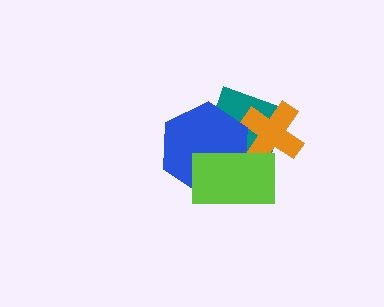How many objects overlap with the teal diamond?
3 objects overlap with the teal diamond.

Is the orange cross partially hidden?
Yes, it is partially covered by another shape.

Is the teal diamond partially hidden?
Yes, it is partially covered by another shape.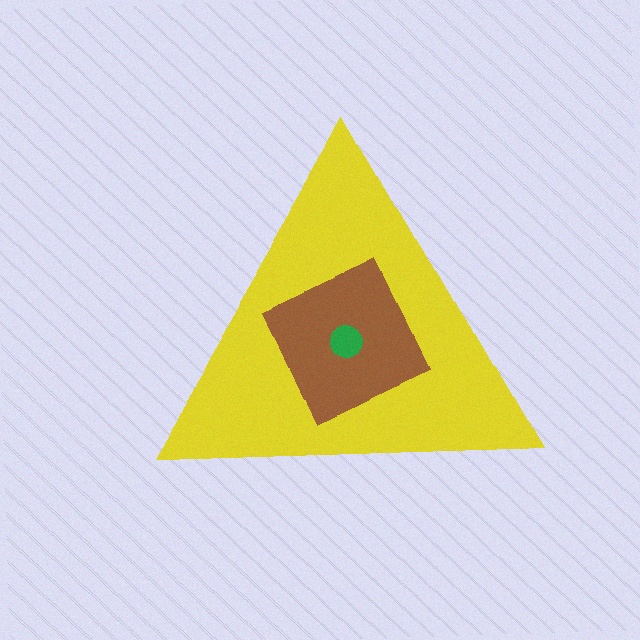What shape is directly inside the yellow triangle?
The brown square.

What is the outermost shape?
The yellow triangle.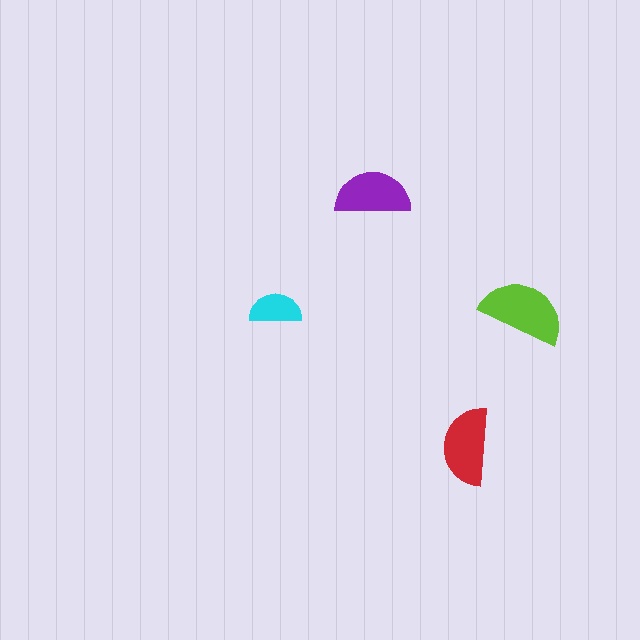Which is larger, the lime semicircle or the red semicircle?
The lime one.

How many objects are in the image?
There are 4 objects in the image.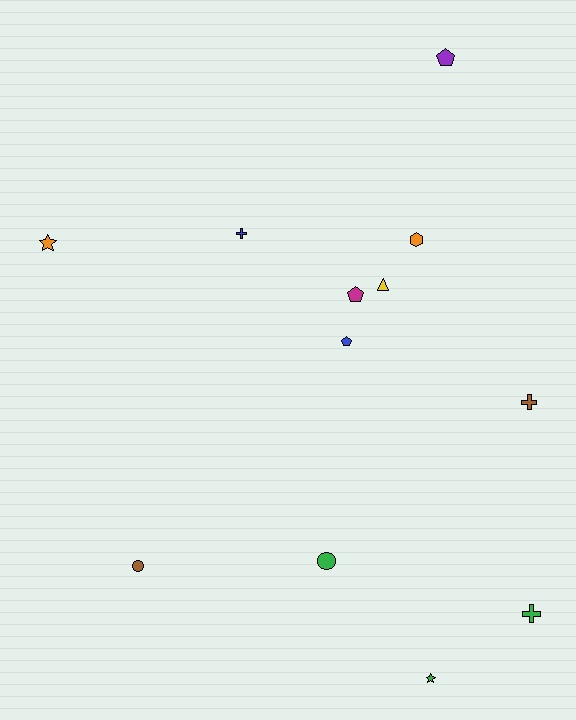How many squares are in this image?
There are no squares.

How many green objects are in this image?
There are 3 green objects.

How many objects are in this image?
There are 12 objects.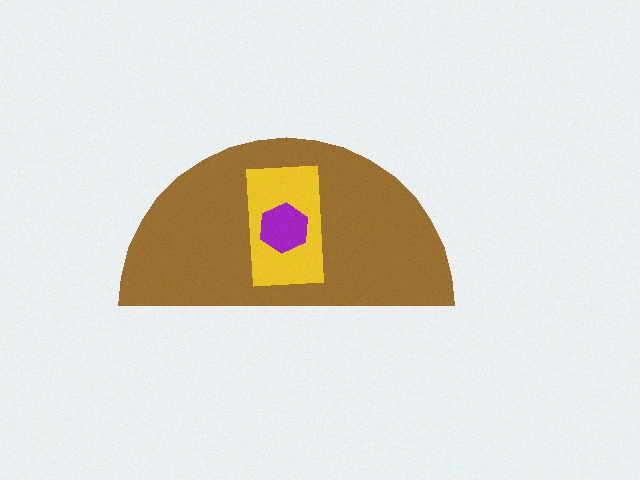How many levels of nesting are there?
3.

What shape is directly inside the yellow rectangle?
The purple hexagon.